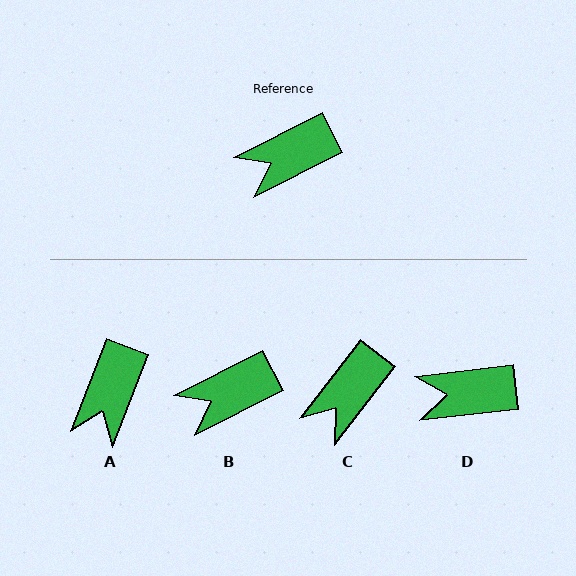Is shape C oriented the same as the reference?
No, it is off by about 26 degrees.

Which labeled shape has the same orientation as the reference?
B.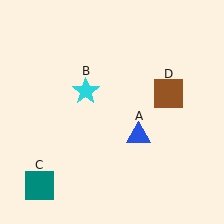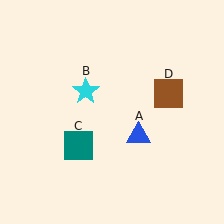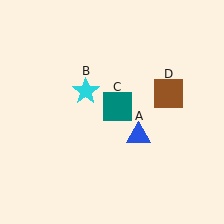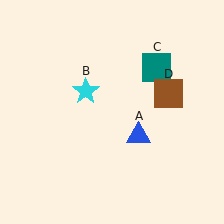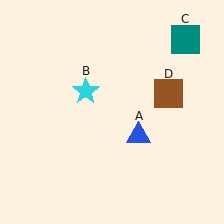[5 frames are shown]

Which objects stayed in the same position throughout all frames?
Blue triangle (object A) and cyan star (object B) and brown square (object D) remained stationary.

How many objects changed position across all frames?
1 object changed position: teal square (object C).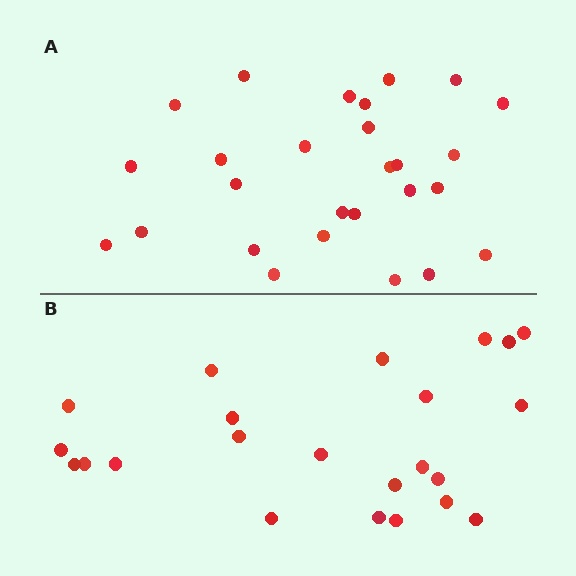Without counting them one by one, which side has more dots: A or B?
Region A (the top region) has more dots.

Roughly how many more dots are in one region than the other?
Region A has about 4 more dots than region B.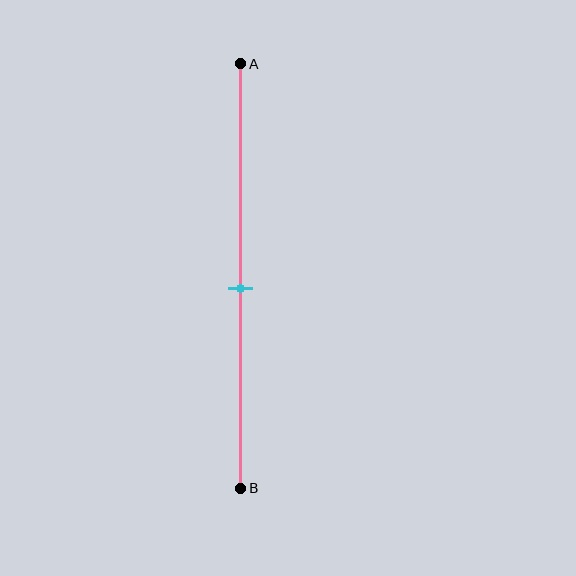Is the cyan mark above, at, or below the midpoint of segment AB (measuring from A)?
The cyan mark is approximately at the midpoint of segment AB.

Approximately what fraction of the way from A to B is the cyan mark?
The cyan mark is approximately 55% of the way from A to B.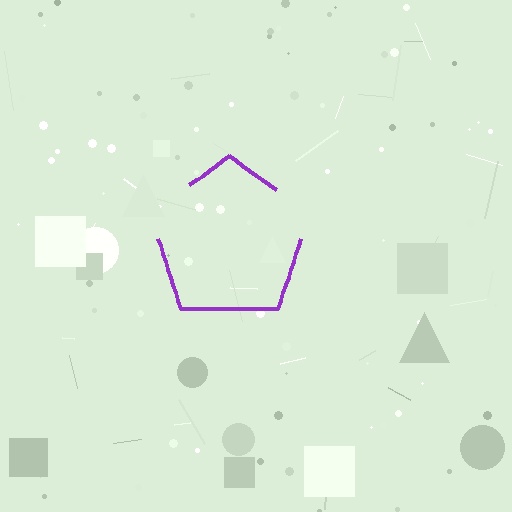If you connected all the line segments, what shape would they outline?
They would outline a pentagon.